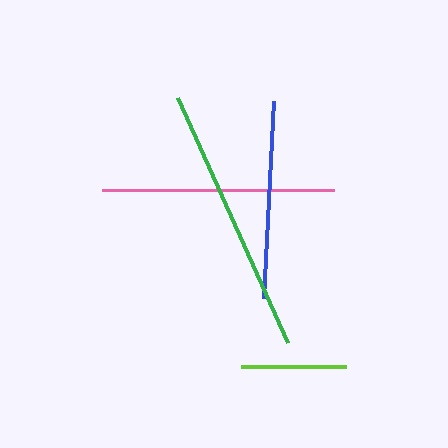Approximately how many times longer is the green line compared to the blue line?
The green line is approximately 1.4 times the length of the blue line.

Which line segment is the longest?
The green line is the longest at approximately 269 pixels.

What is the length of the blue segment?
The blue segment is approximately 198 pixels long.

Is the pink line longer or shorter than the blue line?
The pink line is longer than the blue line.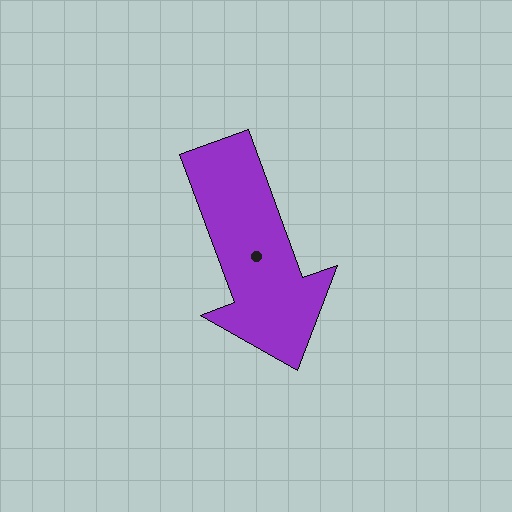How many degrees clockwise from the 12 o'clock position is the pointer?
Approximately 160 degrees.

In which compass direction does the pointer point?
South.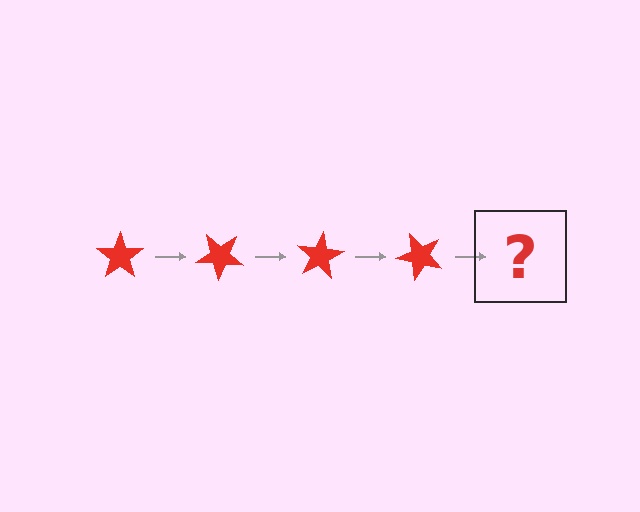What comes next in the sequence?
The next element should be a red star rotated 160 degrees.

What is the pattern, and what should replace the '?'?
The pattern is that the star rotates 40 degrees each step. The '?' should be a red star rotated 160 degrees.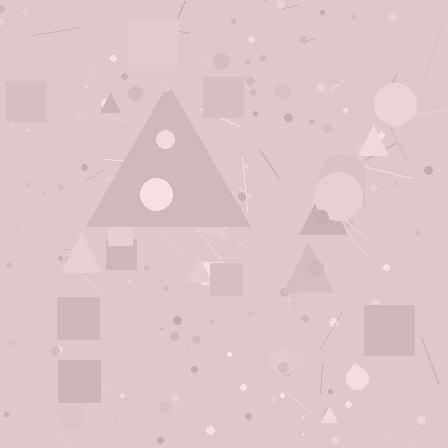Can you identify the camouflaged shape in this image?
The camouflaged shape is a triangle.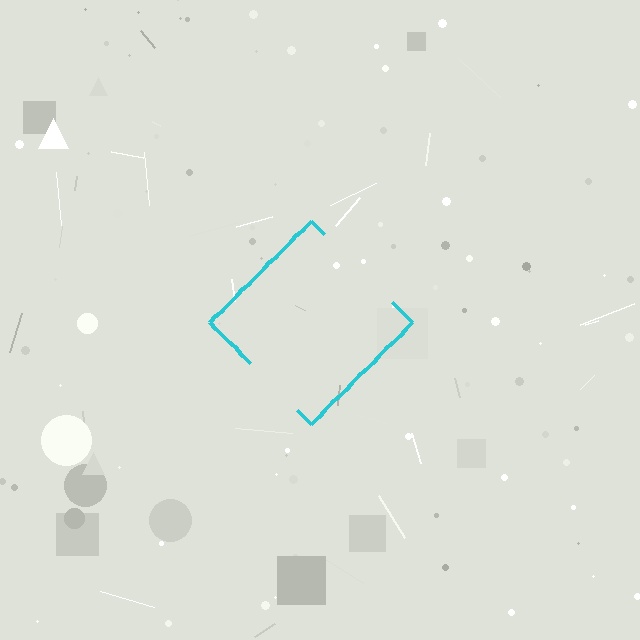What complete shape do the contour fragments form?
The contour fragments form a diamond.